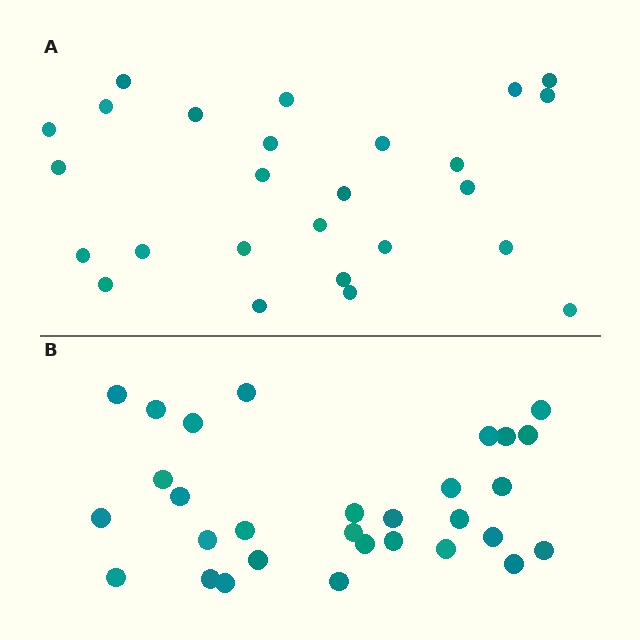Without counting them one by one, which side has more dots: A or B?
Region B (the bottom region) has more dots.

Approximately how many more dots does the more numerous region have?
Region B has about 4 more dots than region A.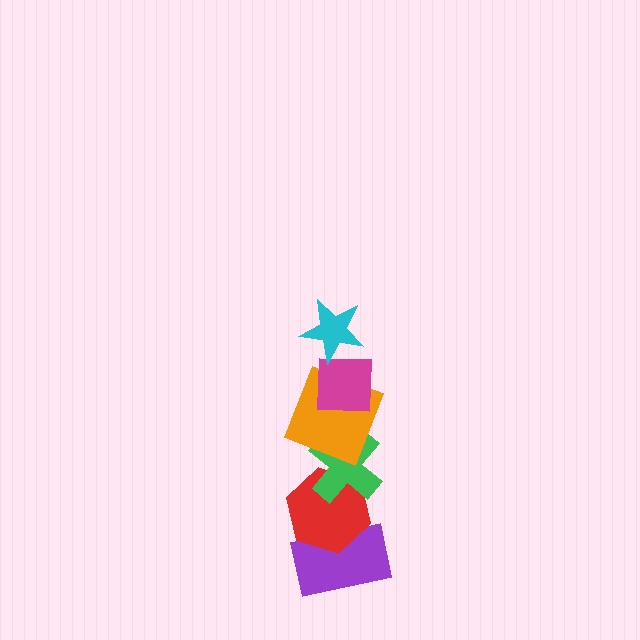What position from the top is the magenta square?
The magenta square is 2nd from the top.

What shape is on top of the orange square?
The magenta square is on top of the orange square.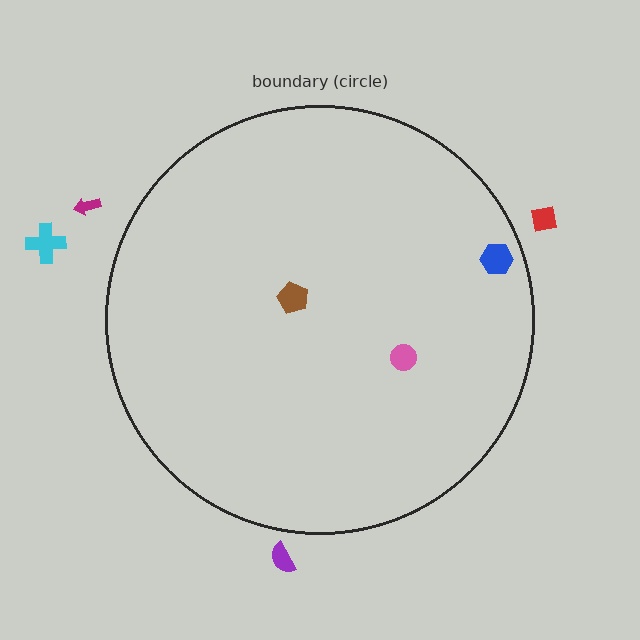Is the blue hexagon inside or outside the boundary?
Inside.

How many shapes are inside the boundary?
3 inside, 4 outside.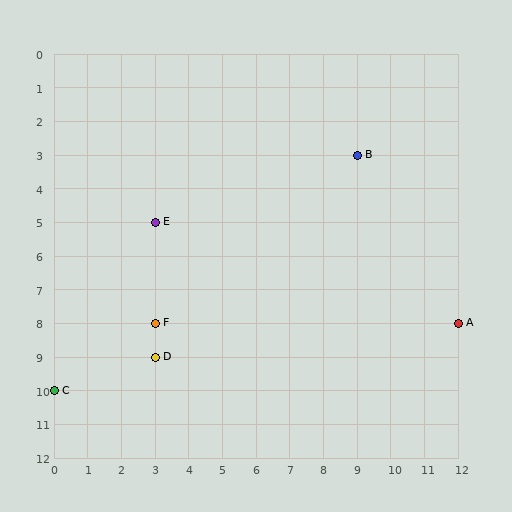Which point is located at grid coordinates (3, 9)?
Point D is at (3, 9).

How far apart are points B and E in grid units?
Points B and E are 6 columns and 2 rows apart (about 6.3 grid units diagonally).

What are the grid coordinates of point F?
Point F is at grid coordinates (3, 8).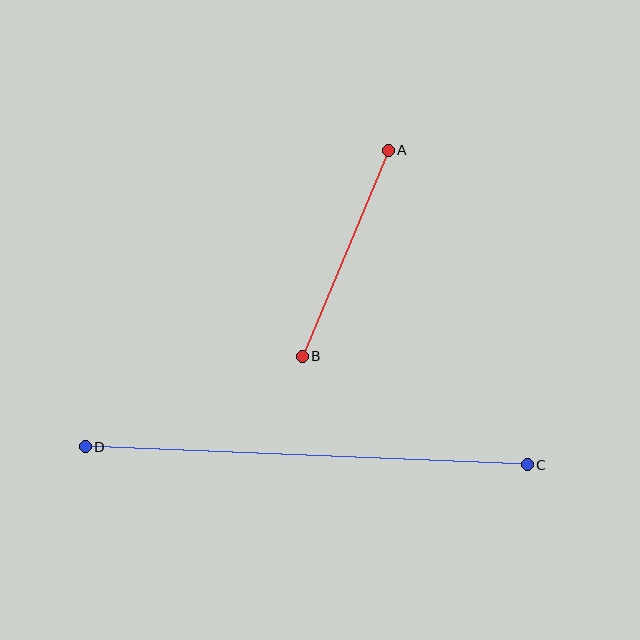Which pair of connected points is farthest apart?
Points C and D are farthest apart.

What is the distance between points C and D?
The distance is approximately 443 pixels.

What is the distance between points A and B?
The distance is approximately 223 pixels.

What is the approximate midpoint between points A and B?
The midpoint is at approximately (345, 253) pixels.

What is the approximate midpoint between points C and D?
The midpoint is at approximately (306, 456) pixels.